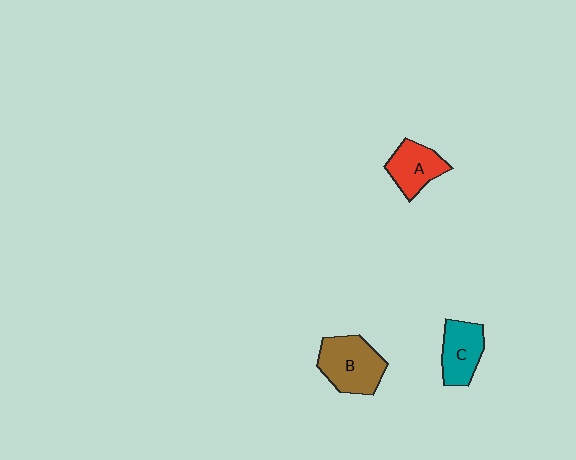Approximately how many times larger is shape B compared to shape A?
Approximately 1.4 times.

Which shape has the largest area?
Shape B (brown).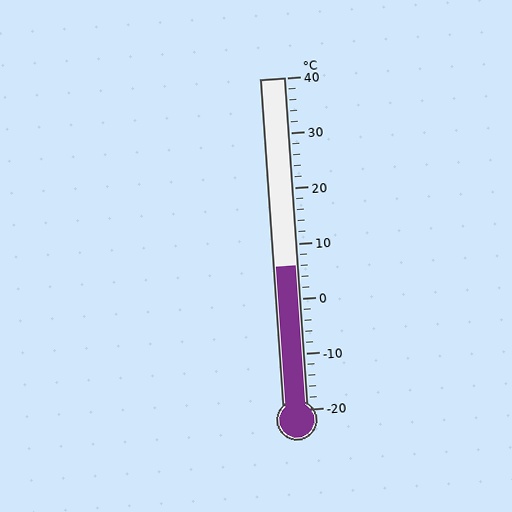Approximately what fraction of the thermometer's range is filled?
The thermometer is filled to approximately 45% of its range.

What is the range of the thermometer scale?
The thermometer scale ranges from -20°C to 40°C.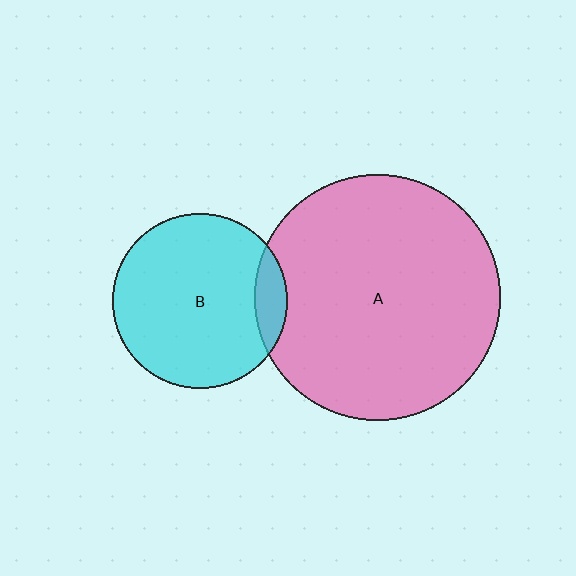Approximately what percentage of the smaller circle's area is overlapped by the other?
Approximately 10%.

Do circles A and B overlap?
Yes.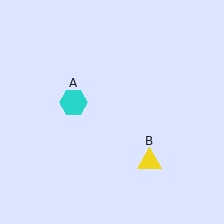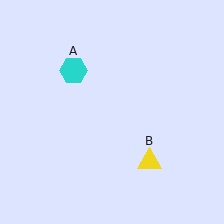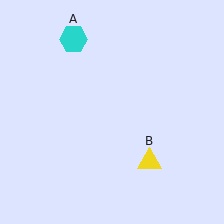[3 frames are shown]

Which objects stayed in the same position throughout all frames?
Yellow triangle (object B) remained stationary.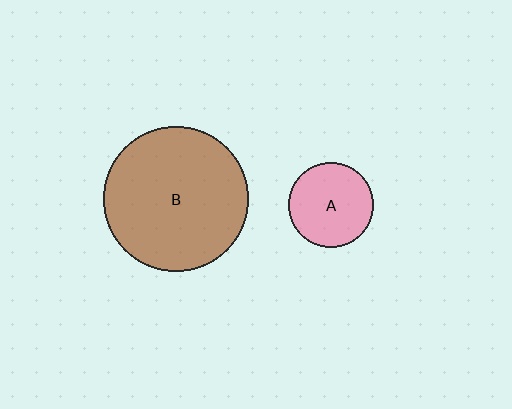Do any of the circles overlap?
No, none of the circles overlap.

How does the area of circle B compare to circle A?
Approximately 2.9 times.